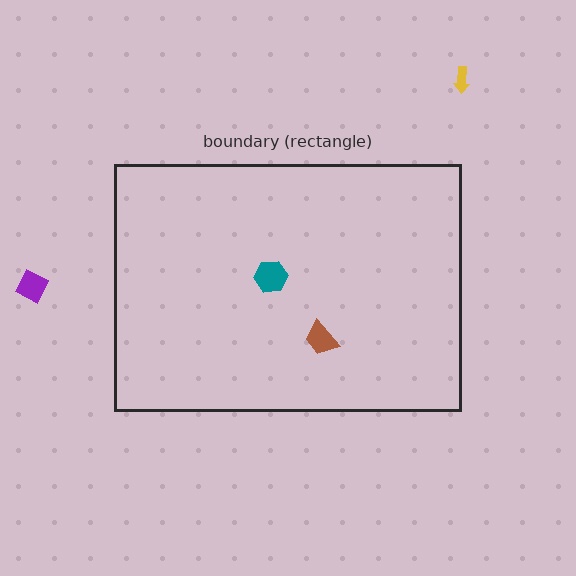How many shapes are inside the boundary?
2 inside, 2 outside.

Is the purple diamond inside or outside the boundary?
Outside.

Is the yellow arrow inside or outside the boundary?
Outside.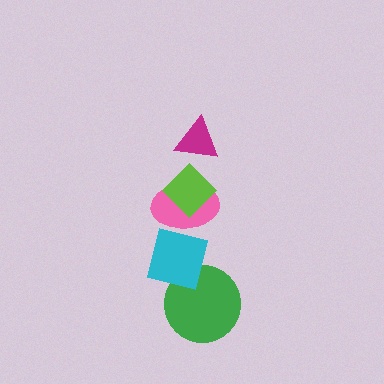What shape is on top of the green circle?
The cyan square is on top of the green circle.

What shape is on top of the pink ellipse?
The lime diamond is on top of the pink ellipse.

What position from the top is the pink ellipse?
The pink ellipse is 3rd from the top.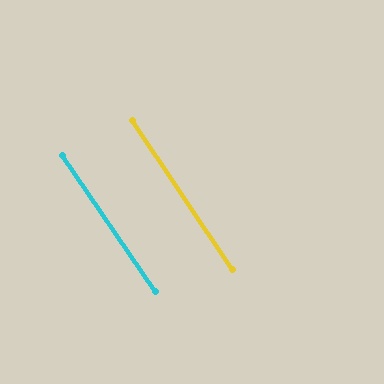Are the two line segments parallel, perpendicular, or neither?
Parallel — their directions differ by only 0.4°.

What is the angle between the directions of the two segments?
Approximately 0 degrees.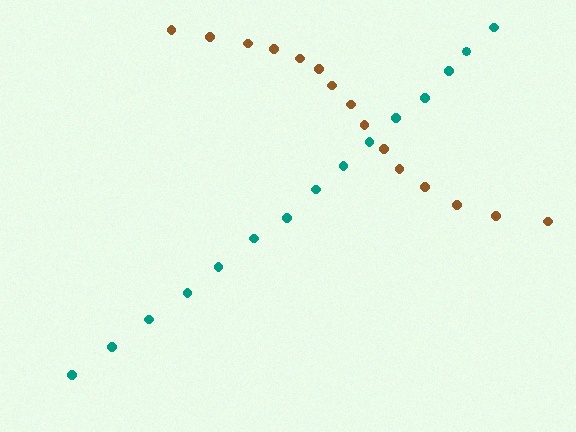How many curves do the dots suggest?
There are 2 distinct paths.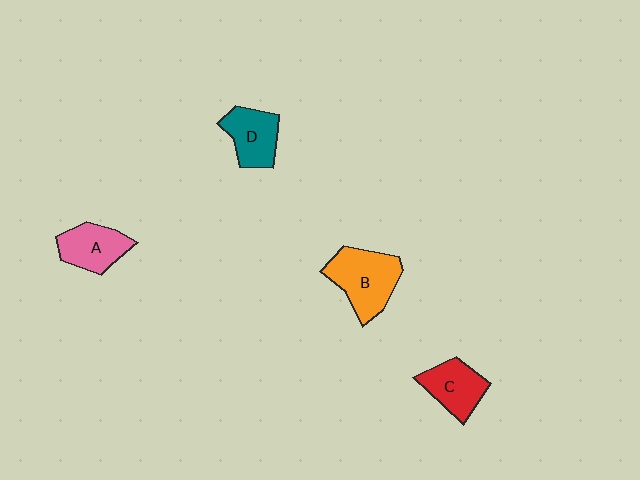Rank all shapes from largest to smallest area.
From largest to smallest: B (orange), A (pink), D (teal), C (red).